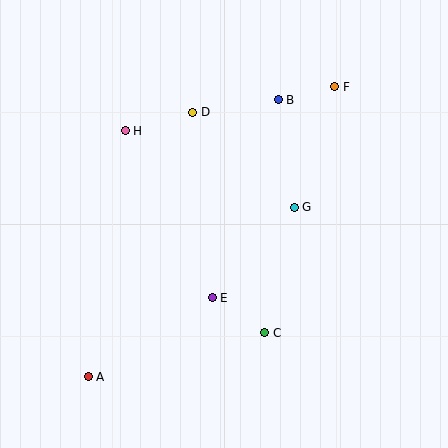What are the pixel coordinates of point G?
Point G is at (294, 207).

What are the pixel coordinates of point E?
Point E is at (212, 298).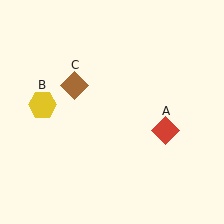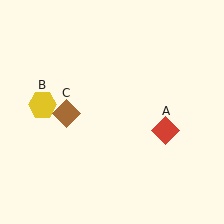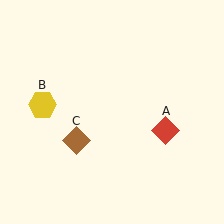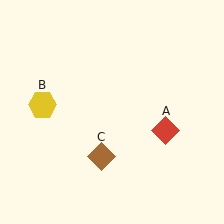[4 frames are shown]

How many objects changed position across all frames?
1 object changed position: brown diamond (object C).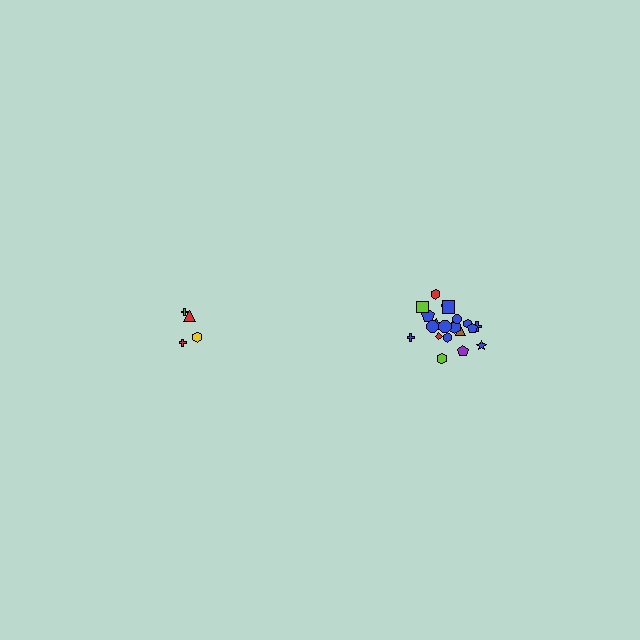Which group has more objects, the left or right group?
The right group.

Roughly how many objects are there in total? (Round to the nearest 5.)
Roughly 25 objects in total.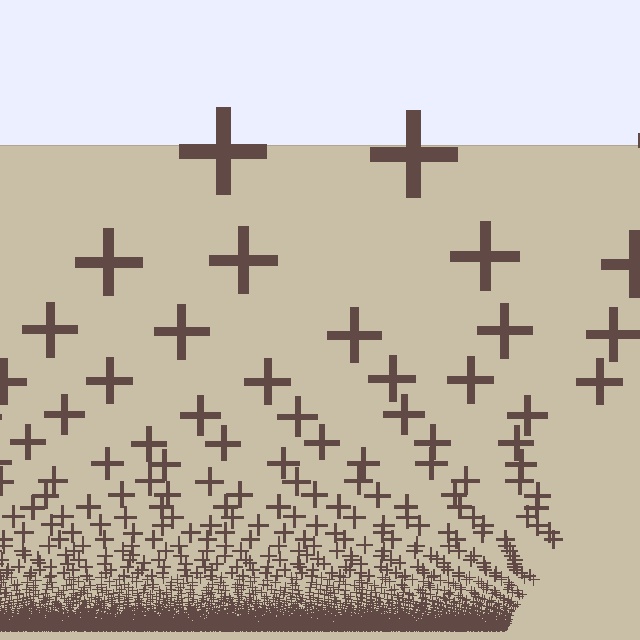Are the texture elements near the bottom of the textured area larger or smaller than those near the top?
Smaller. The gradient is inverted — elements near the bottom are smaller and denser.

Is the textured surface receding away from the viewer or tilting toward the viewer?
The surface appears to tilt toward the viewer. Texture elements get larger and sparser toward the top.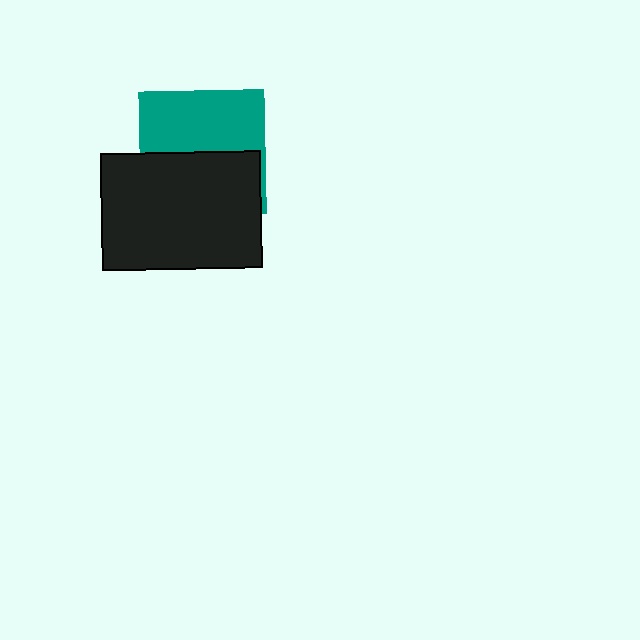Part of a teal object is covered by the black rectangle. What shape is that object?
It is a square.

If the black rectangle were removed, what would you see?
You would see the complete teal square.